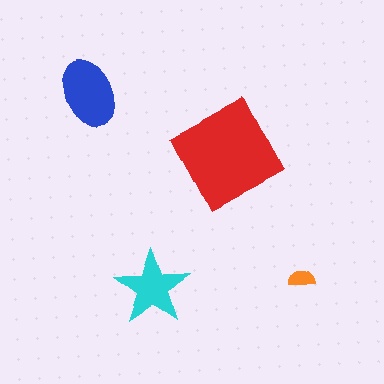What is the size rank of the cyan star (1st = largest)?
3rd.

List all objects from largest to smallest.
The red square, the blue ellipse, the cyan star, the orange semicircle.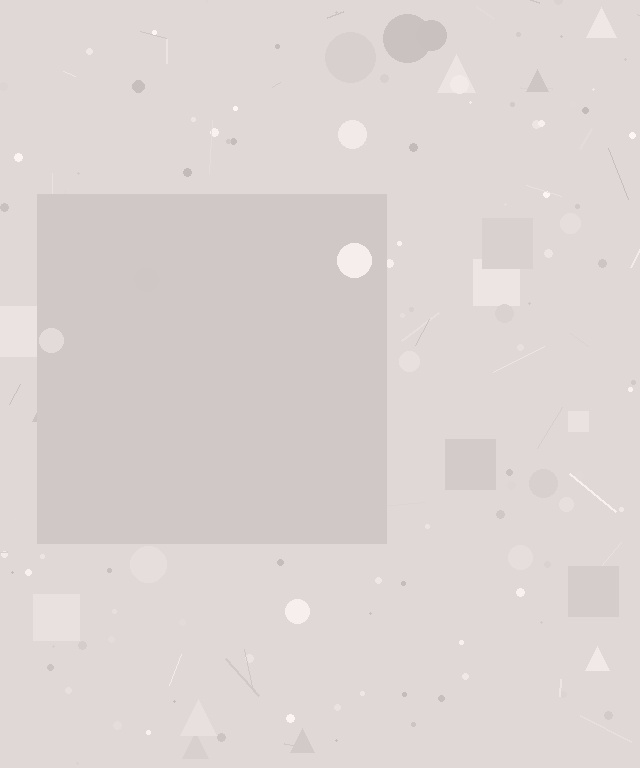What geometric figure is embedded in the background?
A square is embedded in the background.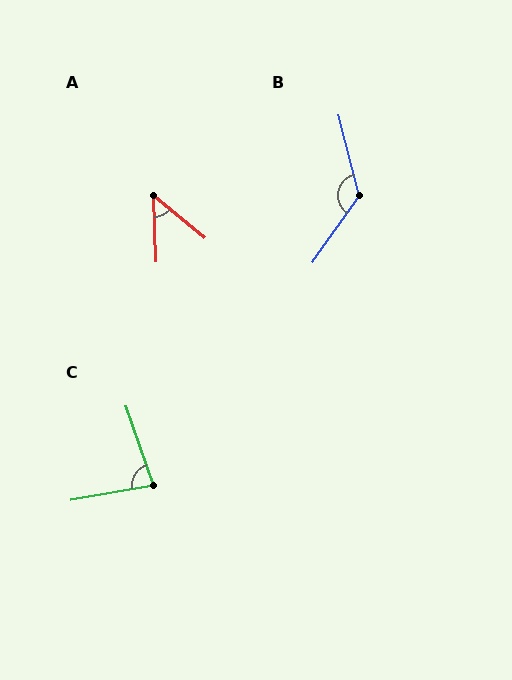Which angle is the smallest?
A, at approximately 48 degrees.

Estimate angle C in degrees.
Approximately 81 degrees.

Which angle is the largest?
B, at approximately 130 degrees.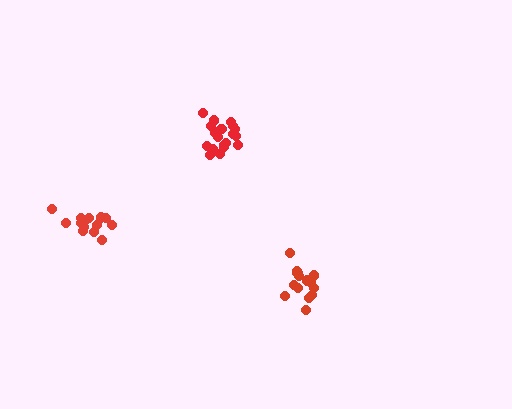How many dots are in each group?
Group 1: 16 dots, Group 2: 15 dots, Group 3: 19 dots (50 total).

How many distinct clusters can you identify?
There are 3 distinct clusters.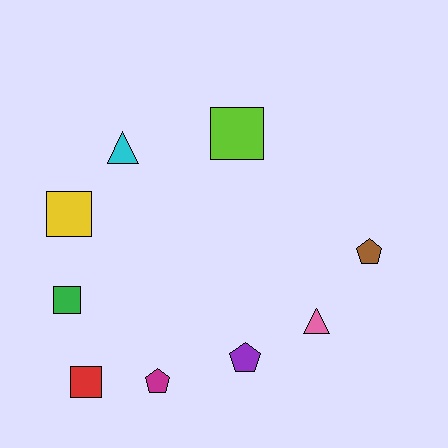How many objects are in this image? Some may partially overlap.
There are 9 objects.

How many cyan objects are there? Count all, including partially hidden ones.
There is 1 cyan object.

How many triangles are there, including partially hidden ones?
There are 2 triangles.